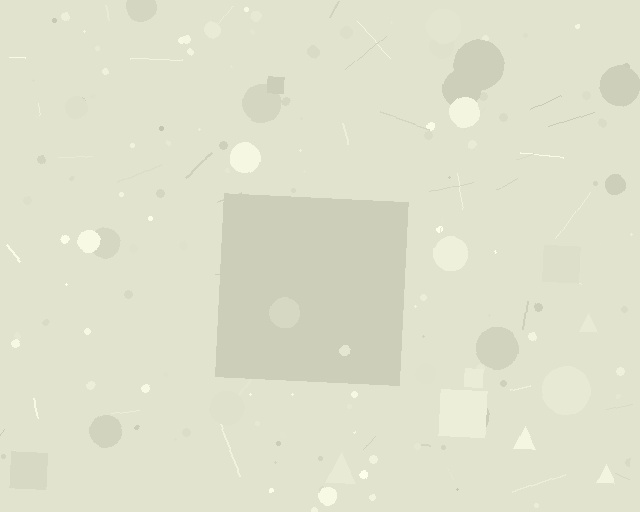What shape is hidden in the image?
A square is hidden in the image.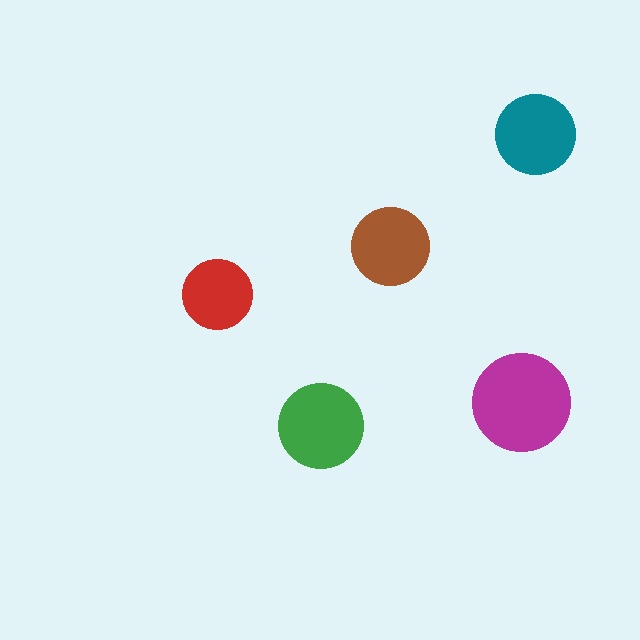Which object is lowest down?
The green circle is bottommost.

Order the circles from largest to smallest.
the magenta one, the green one, the teal one, the brown one, the red one.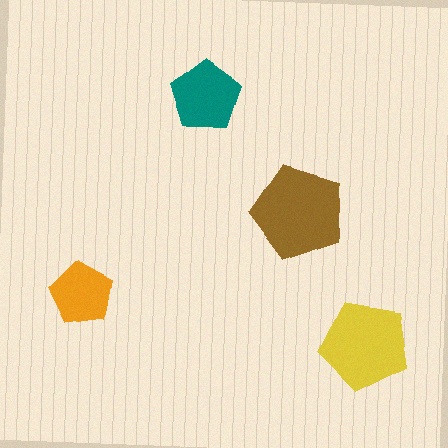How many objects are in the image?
There are 4 objects in the image.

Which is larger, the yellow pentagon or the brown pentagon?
The brown one.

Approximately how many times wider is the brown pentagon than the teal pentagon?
About 1.5 times wider.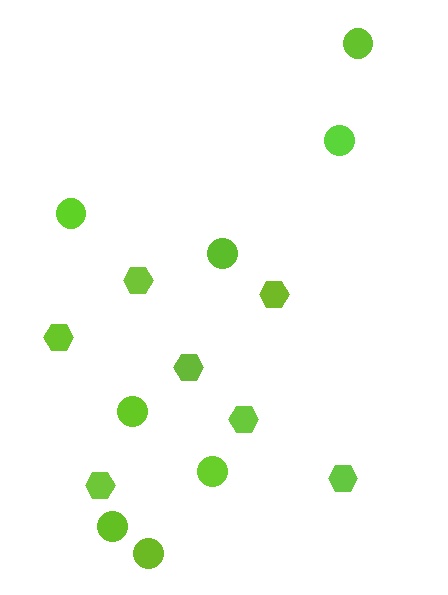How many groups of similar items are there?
There are 2 groups: one group of hexagons (7) and one group of circles (8).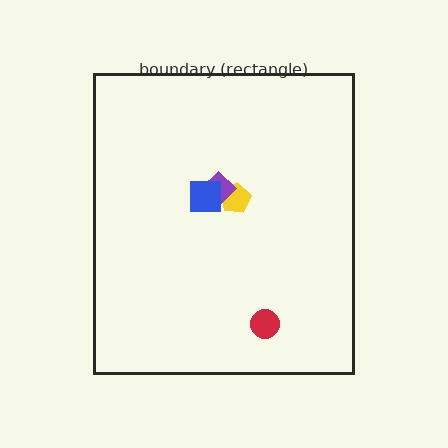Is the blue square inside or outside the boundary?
Inside.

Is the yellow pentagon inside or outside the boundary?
Inside.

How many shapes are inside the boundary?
4 inside, 0 outside.